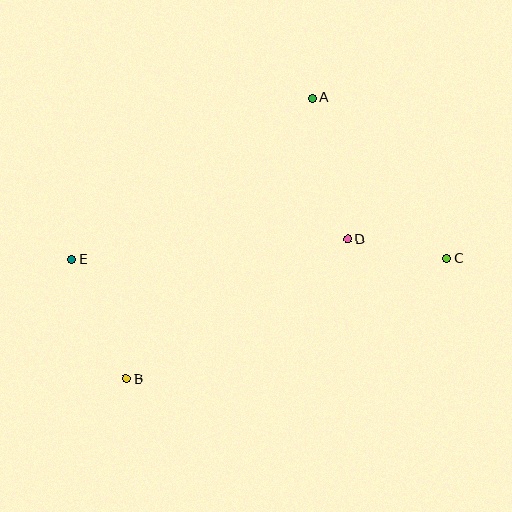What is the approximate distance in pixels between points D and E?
The distance between D and E is approximately 277 pixels.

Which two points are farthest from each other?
Points C and E are farthest from each other.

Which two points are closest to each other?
Points C and D are closest to each other.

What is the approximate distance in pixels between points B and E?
The distance between B and E is approximately 131 pixels.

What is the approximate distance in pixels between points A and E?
The distance between A and E is approximately 290 pixels.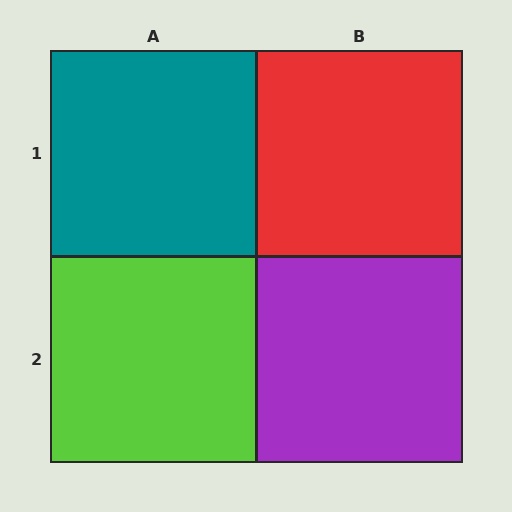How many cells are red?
1 cell is red.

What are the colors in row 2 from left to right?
Lime, purple.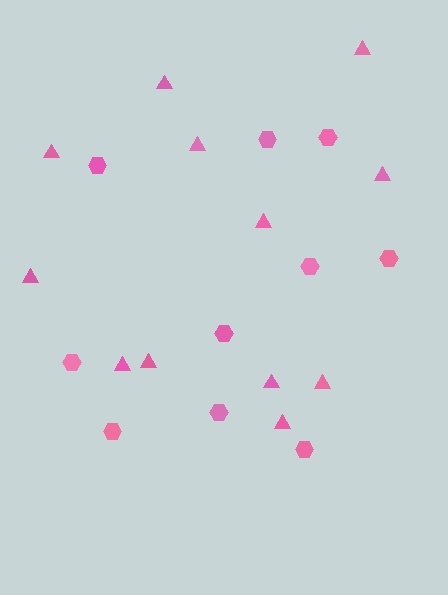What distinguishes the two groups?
There are 2 groups: one group of hexagons (10) and one group of triangles (12).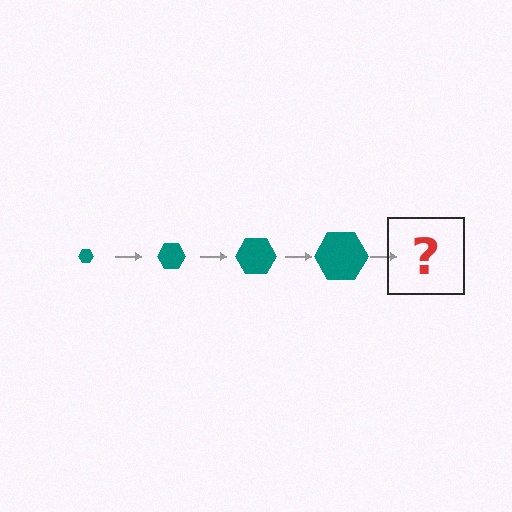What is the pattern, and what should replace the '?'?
The pattern is that the hexagon gets progressively larger each step. The '?' should be a teal hexagon, larger than the previous one.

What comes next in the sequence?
The next element should be a teal hexagon, larger than the previous one.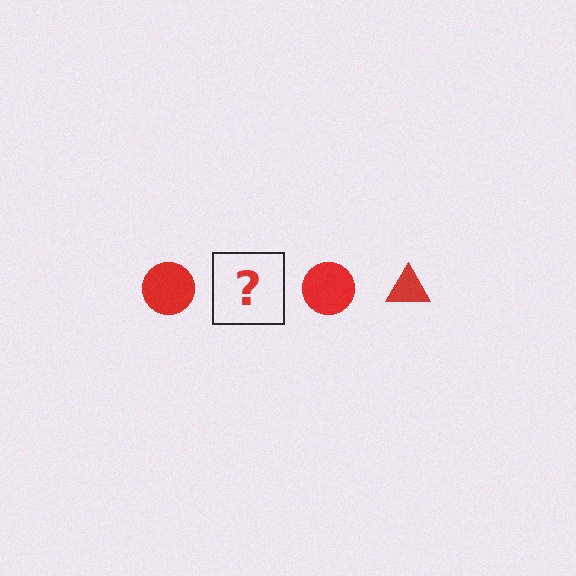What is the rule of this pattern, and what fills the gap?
The rule is that the pattern cycles through circle, triangle shapes in red. The gap should be filled with a red triangle.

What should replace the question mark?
The question mark should be replaced with a red triangle.